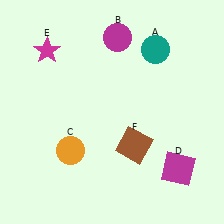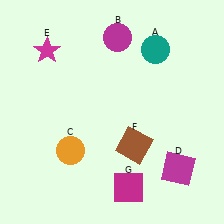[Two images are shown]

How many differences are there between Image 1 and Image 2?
There is 1 difference between the two images.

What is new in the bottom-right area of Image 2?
A magenta square (G) was added in the bottom-right area of Image 2.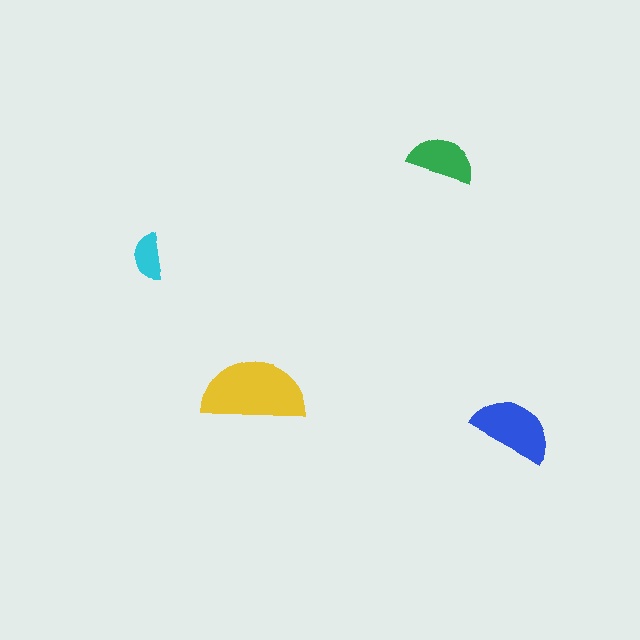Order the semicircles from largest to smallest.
the yellow one, the blue one, the green one, the cyan one.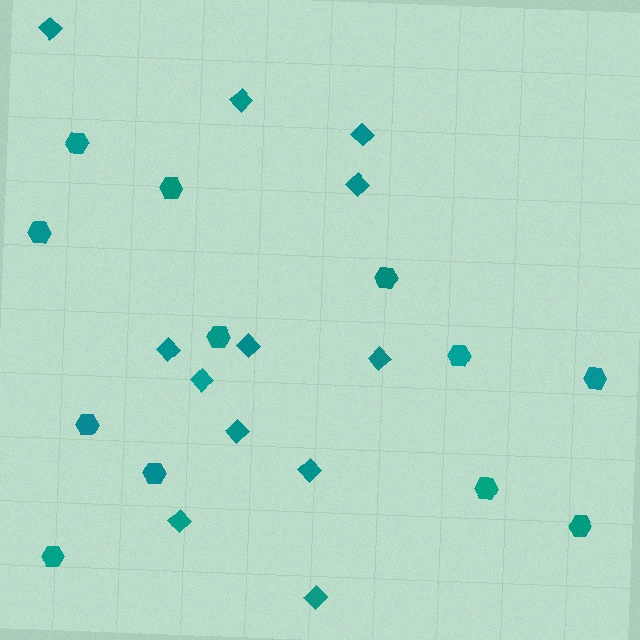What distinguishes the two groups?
There are 2 groups: one group of diamonds (12) and one group of hexagons (12).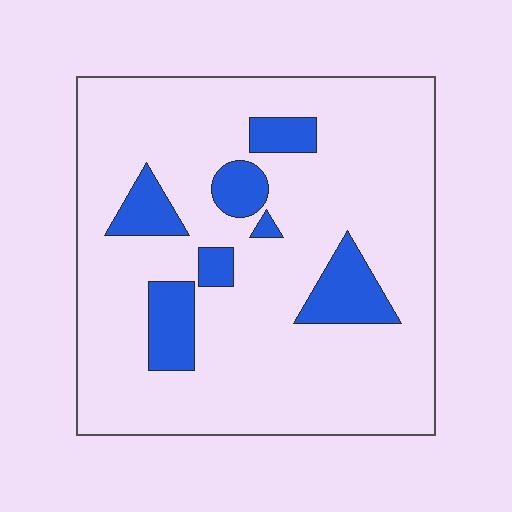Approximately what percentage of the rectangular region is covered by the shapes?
Approximately 15%.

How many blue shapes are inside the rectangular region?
7.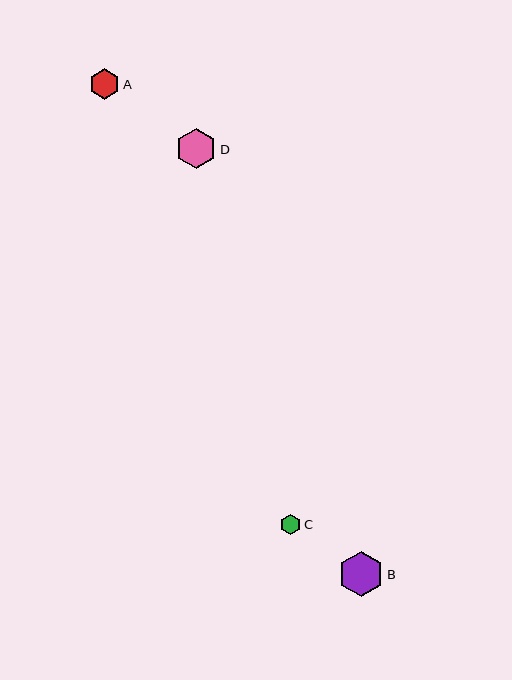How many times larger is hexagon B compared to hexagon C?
Hexagon B is approximately 2.2 times the size of hexagon C.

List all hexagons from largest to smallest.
From largest to smallest: B, D, A, C.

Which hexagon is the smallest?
Hexagon C is the smallest with a size of approximately 21 pixels.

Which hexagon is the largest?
Hexagon B is the largest with a size of approximately 45 pixels.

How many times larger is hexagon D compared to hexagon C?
Hexagon D is approximately 2.0 times the size of hexagon C.